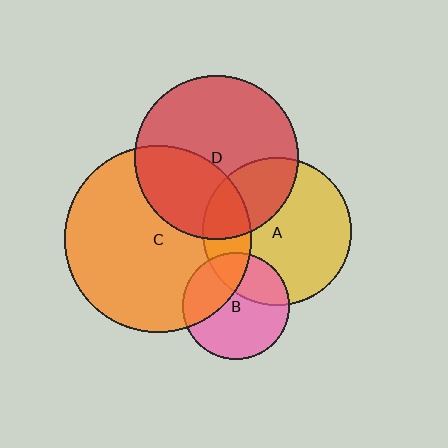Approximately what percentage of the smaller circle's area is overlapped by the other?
Approximately 35%.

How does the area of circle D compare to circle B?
Approximately 2.3 times.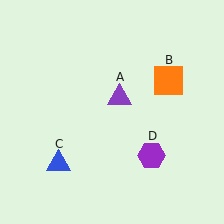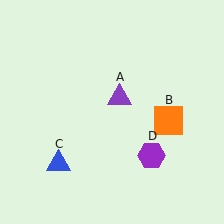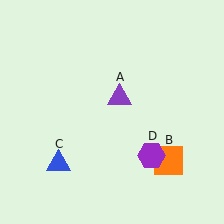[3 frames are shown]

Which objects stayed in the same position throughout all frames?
Purple triangle (object A) and blue triangle (object C) and purple hexagon (object D) remained stationary.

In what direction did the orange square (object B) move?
The orange square (object B) moved down.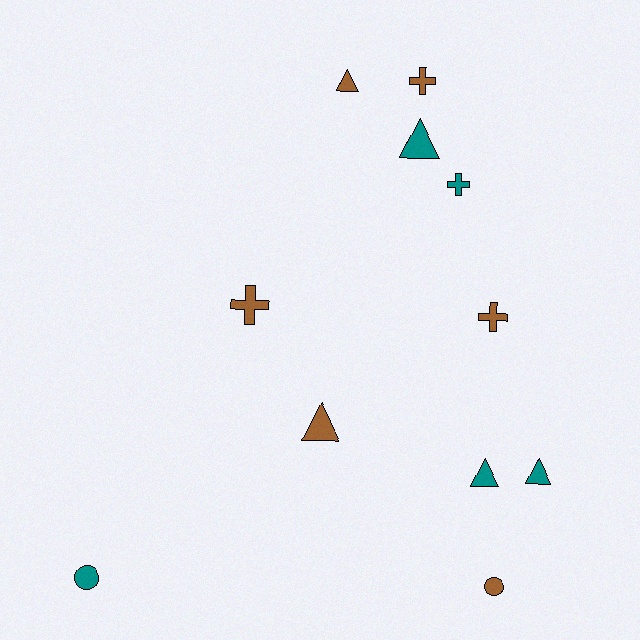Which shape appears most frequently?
Triangle, with 5 objects.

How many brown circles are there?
There is 1 brown circle.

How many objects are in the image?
There are 11 objects.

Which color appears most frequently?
Brown, with 6 objects.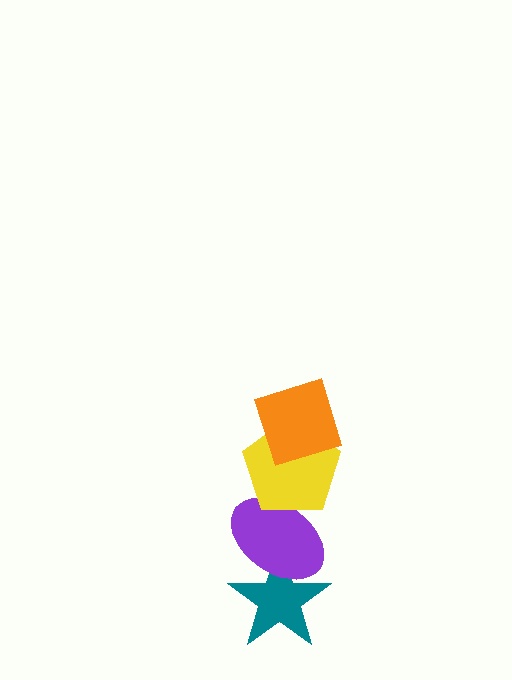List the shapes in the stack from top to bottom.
From top to bottom: the orange diamond, the yellow pentagon, the purple ellipse, the teal star.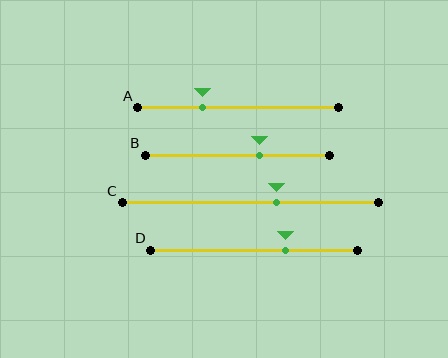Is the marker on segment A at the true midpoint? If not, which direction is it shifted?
No, the marker on segment A is shifted to the left by about 18% of the segment length.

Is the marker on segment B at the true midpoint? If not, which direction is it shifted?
No, the marker on segment B is shifted to the right by about 12% of the segment length.